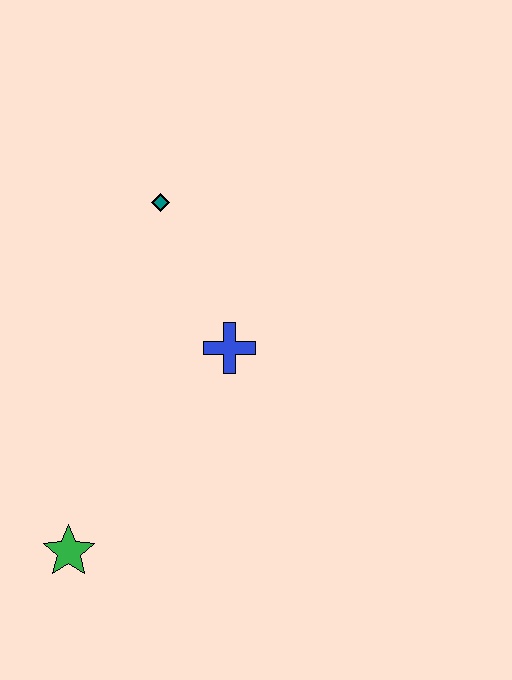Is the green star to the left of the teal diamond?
Yes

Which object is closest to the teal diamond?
The blue cross is closest to the teal diamond.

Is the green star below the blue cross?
Yes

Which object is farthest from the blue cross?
The green star is farthest from the blue cross.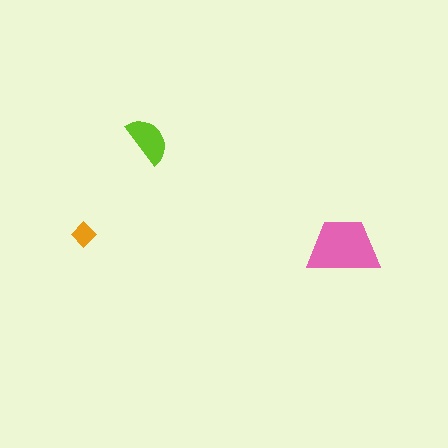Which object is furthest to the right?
The pink trapezoid is rightmost.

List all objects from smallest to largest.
The orange diamond, the lime semicircle, the pink trapezoid.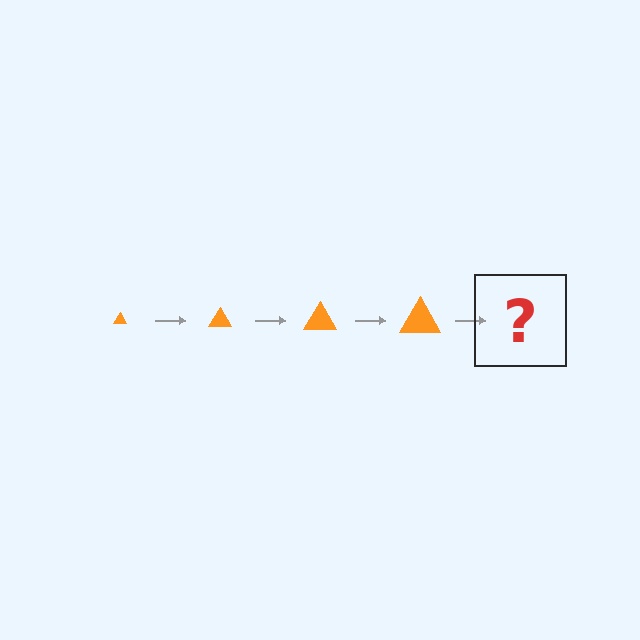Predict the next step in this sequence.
The next step is an orange triangle, larger than the previous one.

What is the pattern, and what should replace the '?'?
The pattern is that the triangle gets progressively larger each step. The '?' should be an orange triangle, larger than the previous one.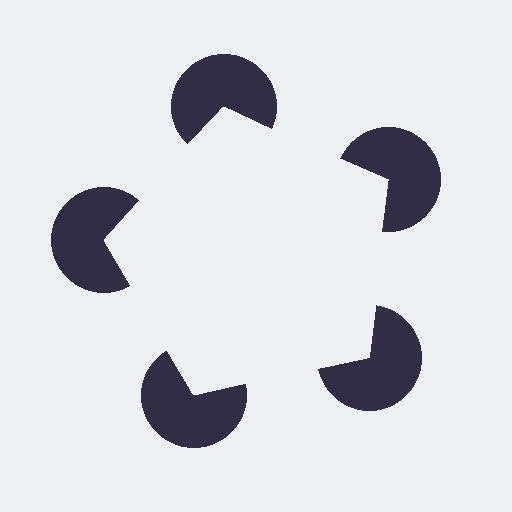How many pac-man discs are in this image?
There are 5 — one at each vertex of the illusory pentagon.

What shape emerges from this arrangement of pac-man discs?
An illusory pentagon — its edges are inferred from the aligned wedge cuts in the pac-man discs, not physically drawn.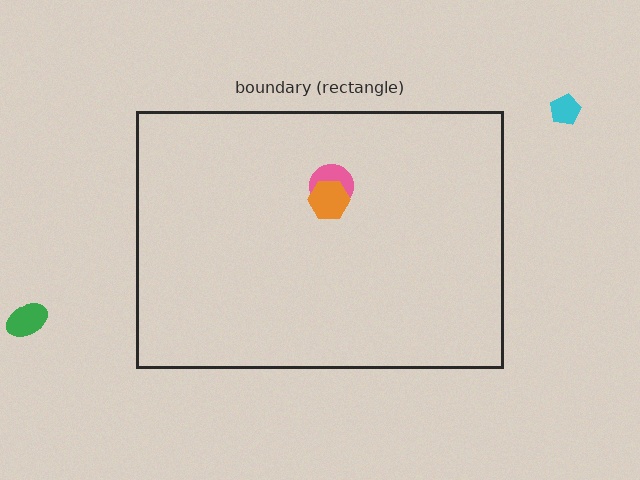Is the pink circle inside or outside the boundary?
Inside.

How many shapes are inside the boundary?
2 inside, 2 outside.